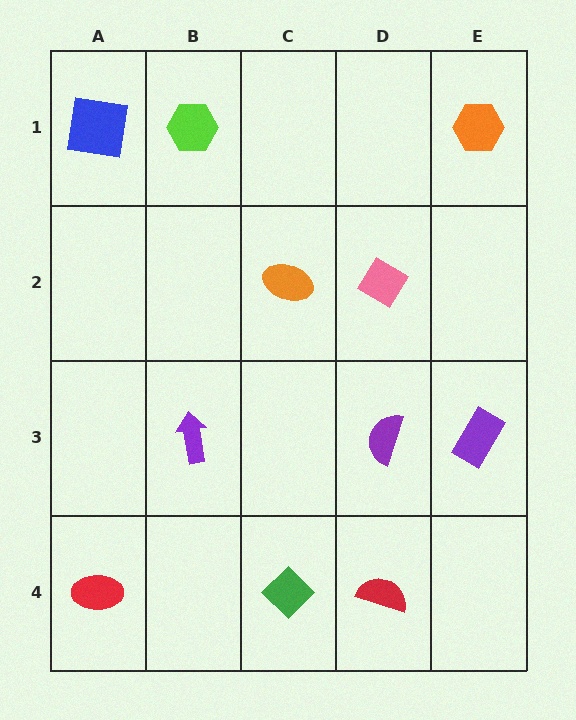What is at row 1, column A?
A blue square.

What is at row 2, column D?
A pink diamond.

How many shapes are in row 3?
3 shapes.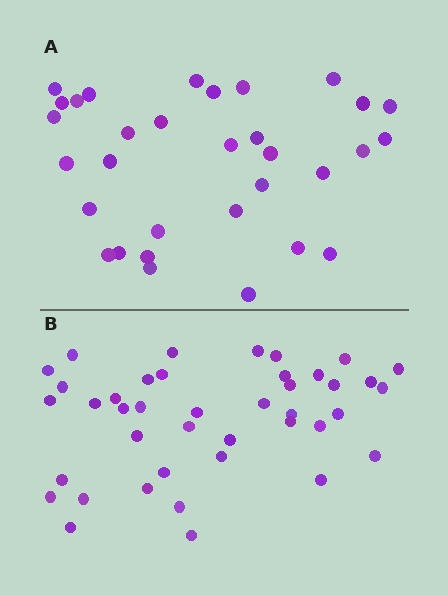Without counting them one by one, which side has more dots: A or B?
Region B (the bottom region) has more dots.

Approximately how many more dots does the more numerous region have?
Region B has roughly 8 or so more dots than region A.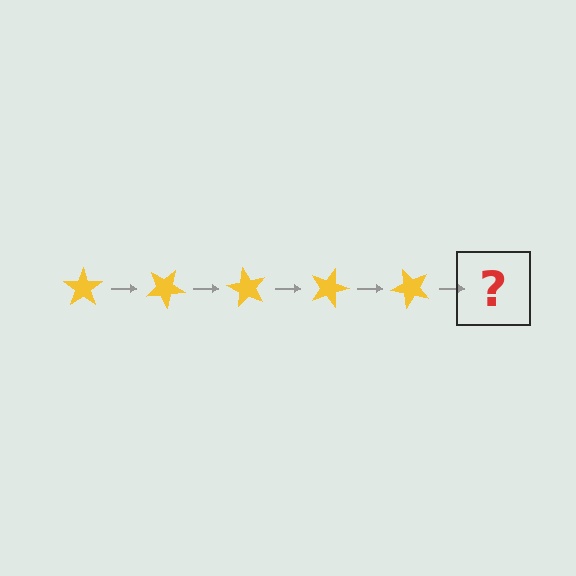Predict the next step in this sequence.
The next step is a yellow star rotated 150 degrees.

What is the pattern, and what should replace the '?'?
The pattern is that the star rotates 30 degrees each step. The '?' should be a yellow star rotated 150 degrees.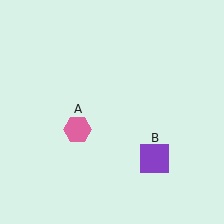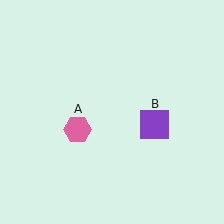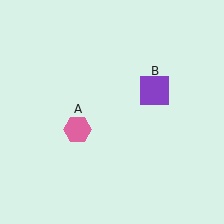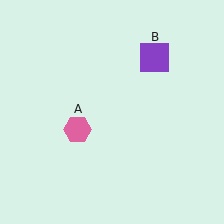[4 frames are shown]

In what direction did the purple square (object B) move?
The purple square (object B) moved up.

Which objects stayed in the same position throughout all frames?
Pink hexagon (object A) remained stationary.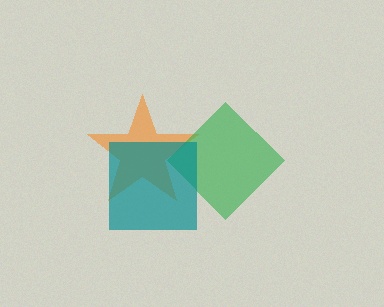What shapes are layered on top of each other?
The layered shapes are: an orange star, a green diamond, a teal square.